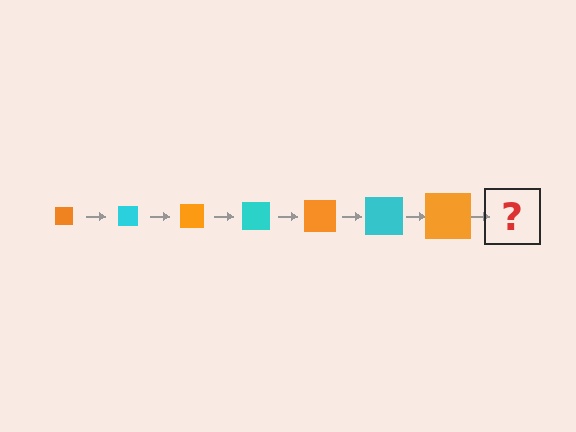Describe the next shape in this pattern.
It should be a cyan square, larger than the previous one.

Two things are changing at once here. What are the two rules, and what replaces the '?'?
The two rules are that the square grows larger each step and the color cycles through orange and cyan. The '?' should be a cyan square, larger than the previous one.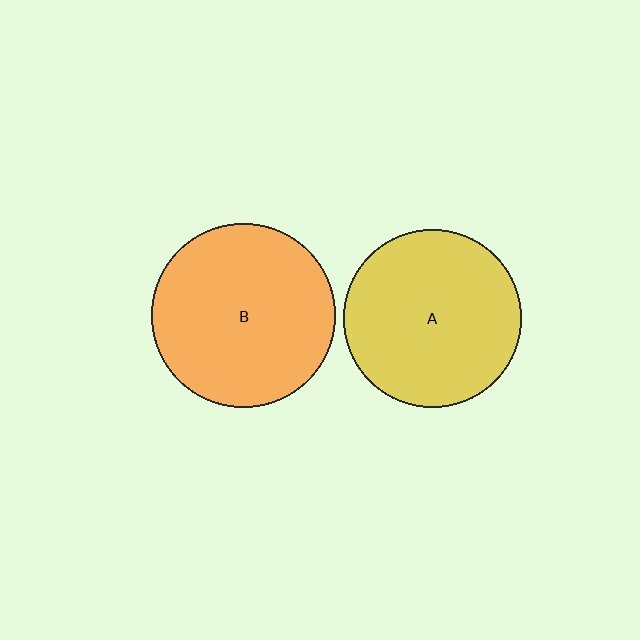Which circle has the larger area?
Circle B (orange).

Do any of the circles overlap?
No, none of the circles overlap.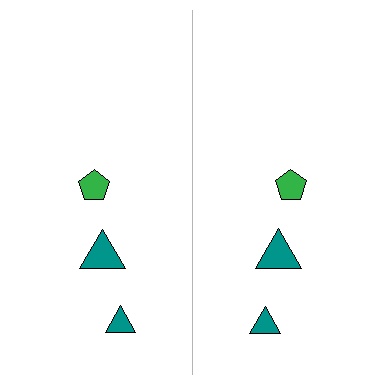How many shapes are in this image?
There are 6 shapes in this image.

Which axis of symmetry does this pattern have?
The pattern has a vertical axis of symmetry running through the center of the image.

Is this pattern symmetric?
Yes, this pattern has bilateral (reflection) symmetry.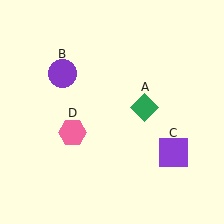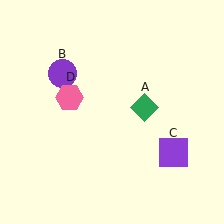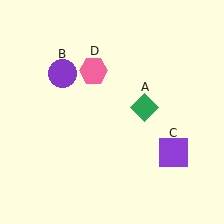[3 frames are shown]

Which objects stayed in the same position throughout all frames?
Green diamond (object A) and purple circle (object B) and purple square (object C) remained stationary.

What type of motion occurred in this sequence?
The pink hexagon (object D) rotated clockwise around the center of the scene.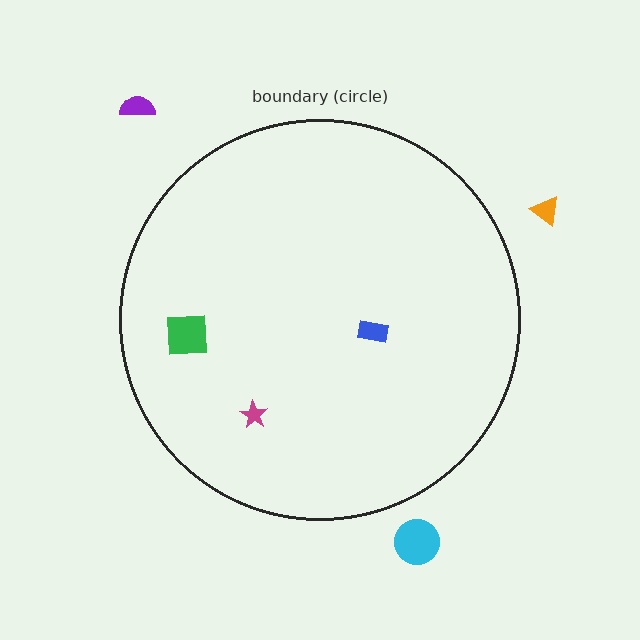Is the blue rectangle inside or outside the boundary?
Inside.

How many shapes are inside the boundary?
3 inside, 3 outside.